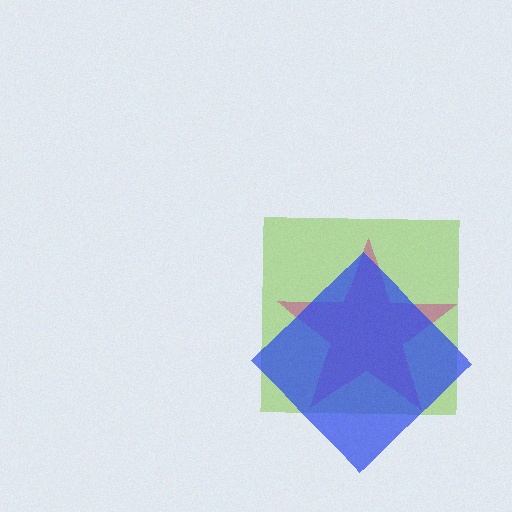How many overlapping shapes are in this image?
There are 3 overlapping shapes in the image.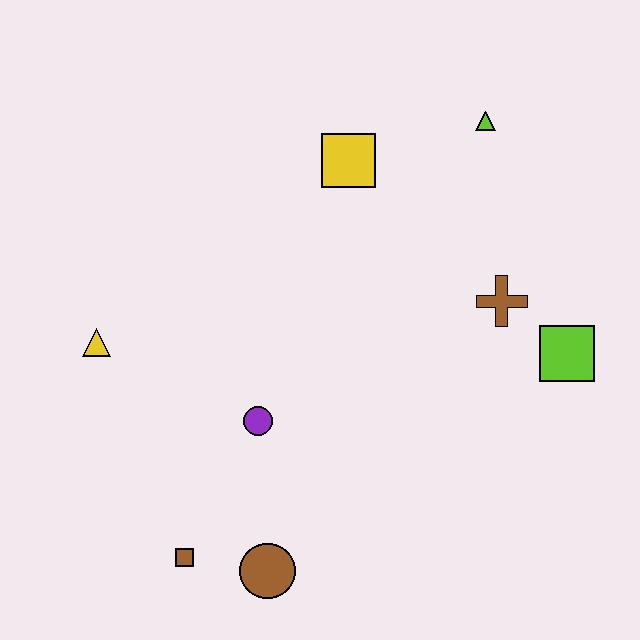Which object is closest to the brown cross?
The lime square is closest to the brown cross.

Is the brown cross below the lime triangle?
Yes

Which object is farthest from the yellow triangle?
The lime square is farthest from the yellow triangle.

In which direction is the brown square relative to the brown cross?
The brown square is to the left of the brown cross.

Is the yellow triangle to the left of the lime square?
Yes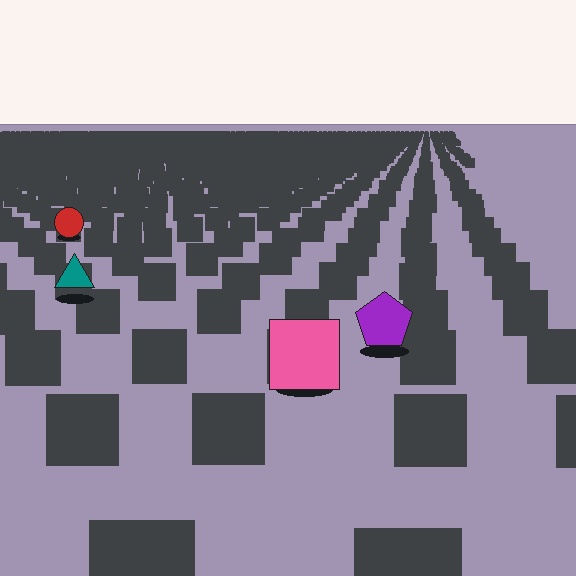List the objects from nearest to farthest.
From nearest to farthest: the pink square, the purple pentagon, the teal triangle, the red circle.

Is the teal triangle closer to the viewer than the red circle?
Yes. The teal triangle is closer — you can tell from the texture gradient: the ground texture is coarser near it.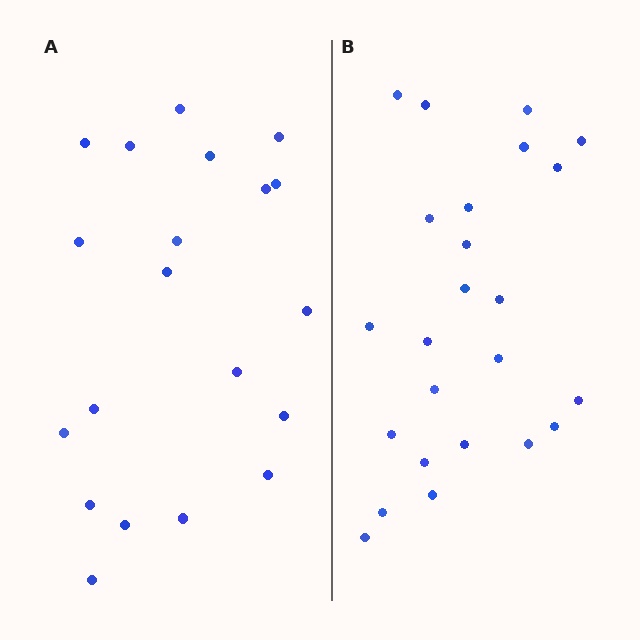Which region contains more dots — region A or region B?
Region B (the right region) has more dots.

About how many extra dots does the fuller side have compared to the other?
Region B has about 4 more dots than region A.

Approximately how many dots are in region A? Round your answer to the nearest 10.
About 20 dots.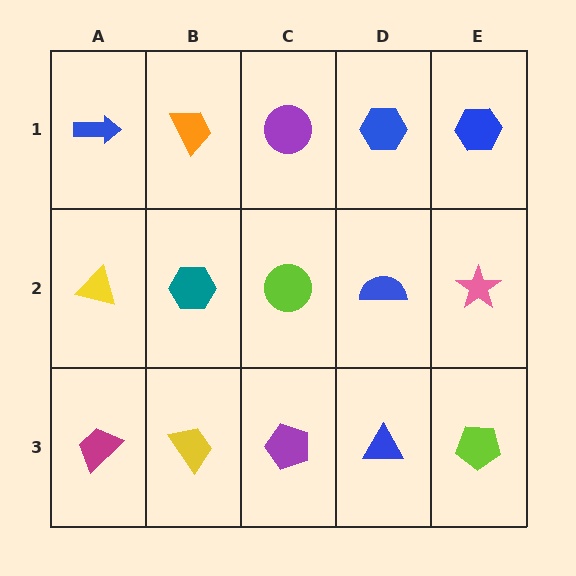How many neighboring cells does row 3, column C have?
3.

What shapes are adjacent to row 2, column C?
A purple circle (row 1, column C), a purple pentagon (row 3, column C), a teal hexagon (row 2, column B), a blue semicircle (row 2, column D).